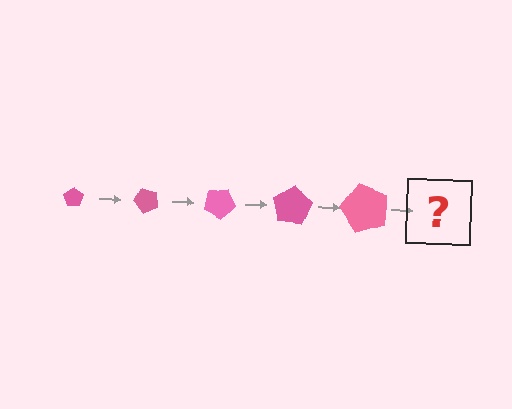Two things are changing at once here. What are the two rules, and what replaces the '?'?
The two rules are that the pentagon grows larger each step and it rotates 50 degrees each step. The '?' should be a pentagon, larger than the previous one and rotated 250 degrees from the start.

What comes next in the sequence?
The next element should be a pentagon, larger than the previous one and rotated 250 degrees from the start.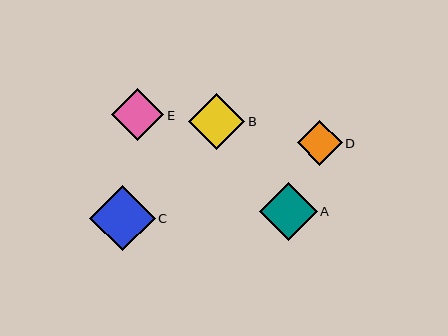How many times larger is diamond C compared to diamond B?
Diamond C is approximately 1.2 times the size of diamond B.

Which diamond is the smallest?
Diamond D is the smallest with a size of approximately 45 pixels.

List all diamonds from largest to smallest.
From largest to smallest: C, A, B, E, D.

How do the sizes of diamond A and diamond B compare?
Diamond A and diamond B are approximately the same size.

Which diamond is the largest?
Diamond C is the largest with a size of approximately 65 pixels.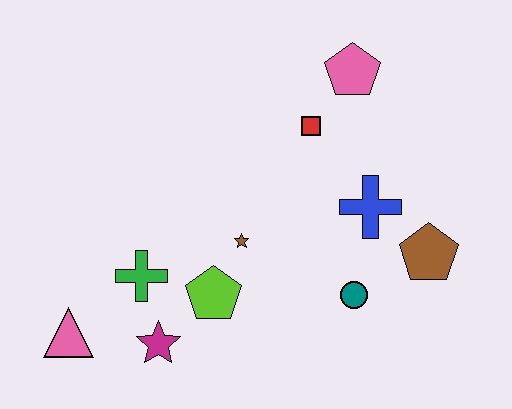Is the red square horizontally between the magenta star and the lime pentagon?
No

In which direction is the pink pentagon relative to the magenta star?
The pink pentagon is above the magenta star.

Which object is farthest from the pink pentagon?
The pink triangle is farthest from the pink pentagon.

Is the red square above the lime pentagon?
Yes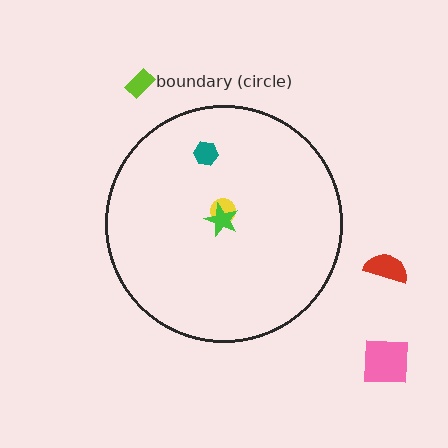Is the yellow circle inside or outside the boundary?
Inside.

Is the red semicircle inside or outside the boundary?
Outside.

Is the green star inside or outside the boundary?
Inside.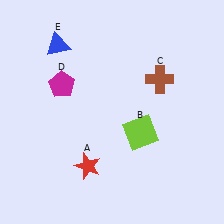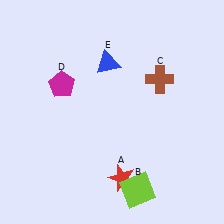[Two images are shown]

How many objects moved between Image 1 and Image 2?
3 objects moved between the two images.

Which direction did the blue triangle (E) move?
The blue triangle (E) moved right.